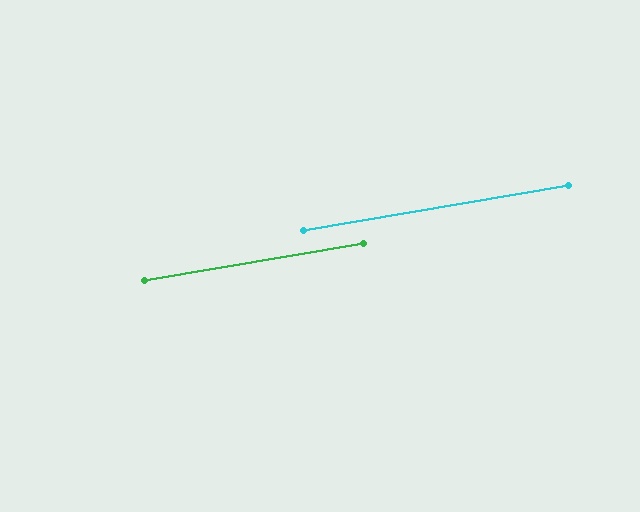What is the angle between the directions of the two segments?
Approximately 0 degrees.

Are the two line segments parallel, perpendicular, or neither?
Parallel — their directions differ by only 0.1°.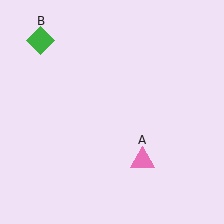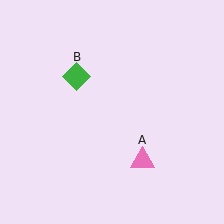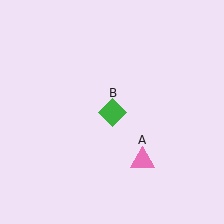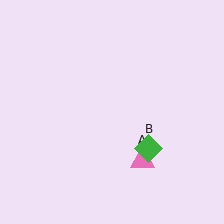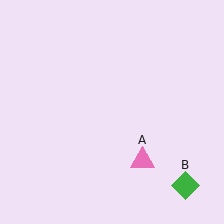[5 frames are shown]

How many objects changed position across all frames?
1 object changed position: green diamond (object B).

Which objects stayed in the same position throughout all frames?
Pink triangle (object A) remained stationary.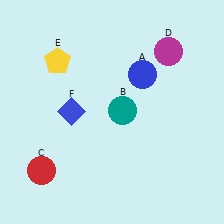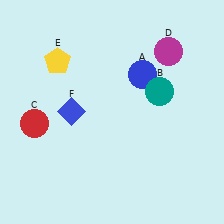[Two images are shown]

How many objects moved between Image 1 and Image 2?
2 objects moved between the two images.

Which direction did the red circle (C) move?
The red circle (C) moved up.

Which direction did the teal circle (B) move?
The teal circle (B) moved right.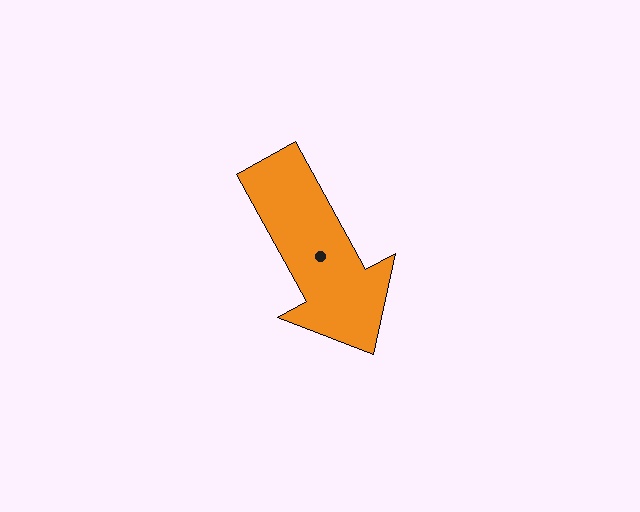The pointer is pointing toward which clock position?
Roughly 5 o'clock.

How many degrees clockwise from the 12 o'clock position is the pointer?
Approximately 151 degrees.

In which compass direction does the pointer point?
Southeast.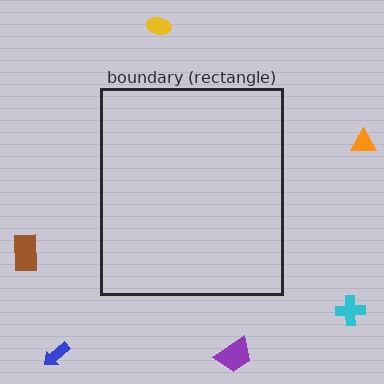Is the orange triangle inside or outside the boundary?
Outside.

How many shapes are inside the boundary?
0 inside, 6 outside.